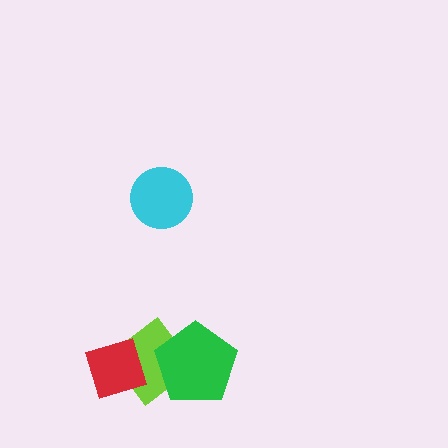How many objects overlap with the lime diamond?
2 objects overlap with the lime diamond.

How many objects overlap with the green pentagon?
1 object overlaps with the green pentagon.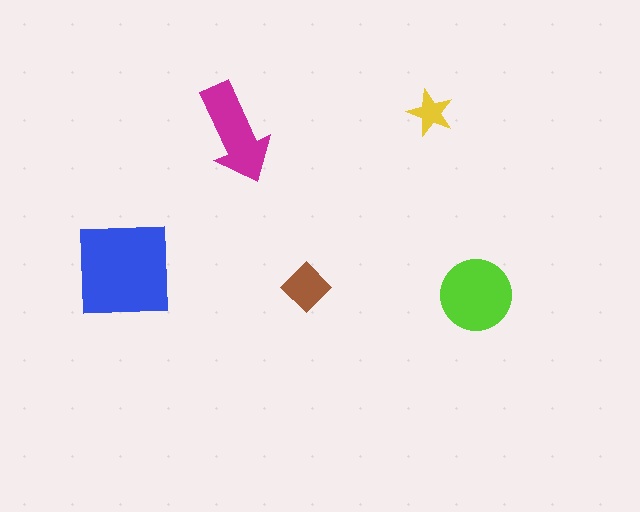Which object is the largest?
The blue square.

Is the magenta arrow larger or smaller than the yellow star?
Larger.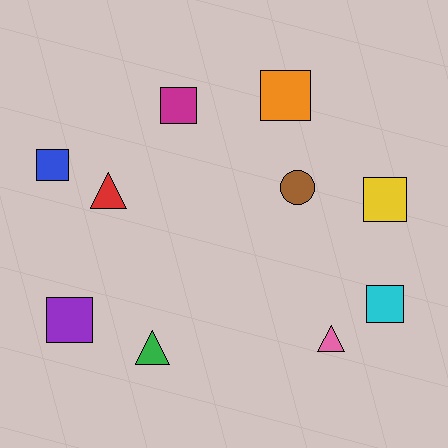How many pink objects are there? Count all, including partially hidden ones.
There is 1 pink object.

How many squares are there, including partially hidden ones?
There are 6 squares.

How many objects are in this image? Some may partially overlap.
There are 10 objects.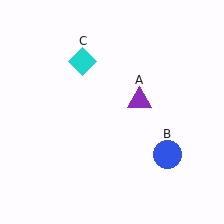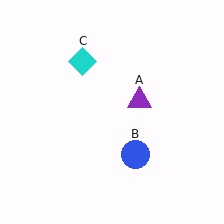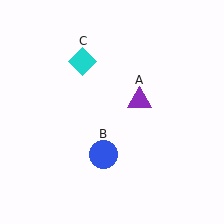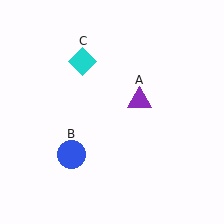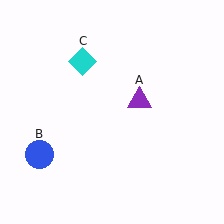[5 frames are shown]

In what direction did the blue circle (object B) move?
The blue circle (object B) moved left.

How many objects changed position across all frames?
1 object changed position: blue circle (object B).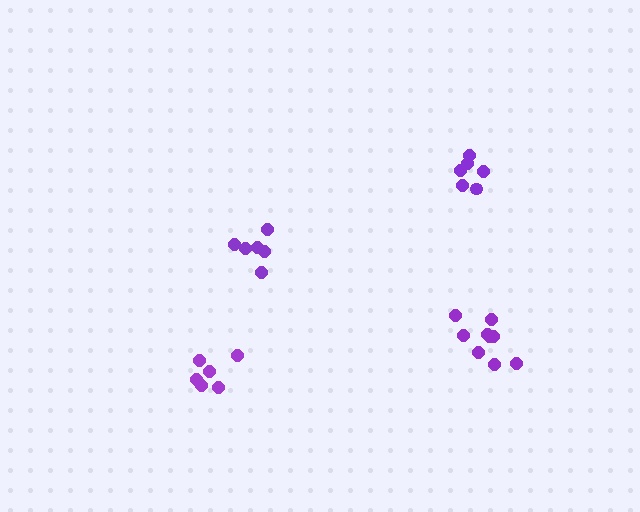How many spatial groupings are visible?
There are 4 spatial groupings.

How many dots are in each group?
Group 1: 9 dots, Group 2: 6 dots, Group 3: 6 dots, Group 4: 6 dots (27 total).